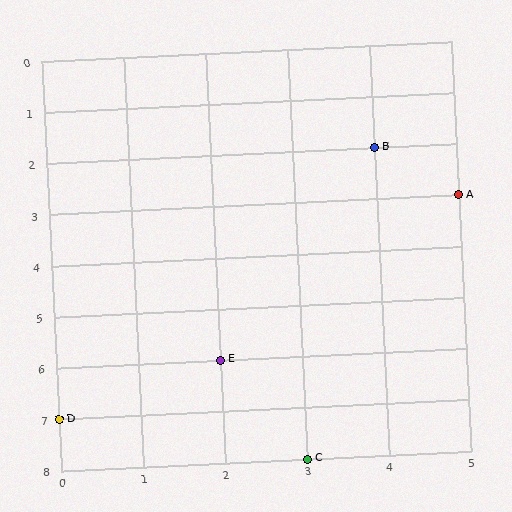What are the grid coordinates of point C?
Point C is at grid coordinates (3, 8).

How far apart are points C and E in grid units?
Points C and E are 1 column and 2 rows apart (about 2.2 grid units diagonally).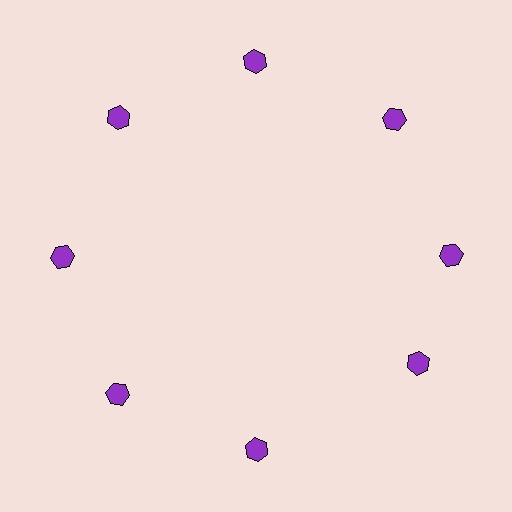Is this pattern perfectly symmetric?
No. The 8 purple hexagons are arranged in a ring, but one element near the 4 o'clock position is rotated out of alignment along the ring, breaking the 8-fold rotational symmetry.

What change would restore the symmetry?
The symmetry would be restored by rotating it back into even spacing with its neighbors so that all 8 hexagons sit at equal angles and equal distance from the center.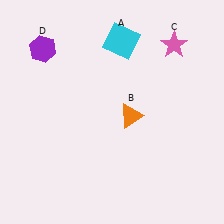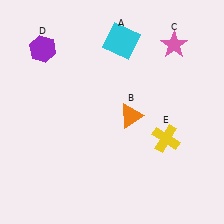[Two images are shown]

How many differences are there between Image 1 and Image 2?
There is 1 difference between the two images.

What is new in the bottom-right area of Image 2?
A yellow cross (E) was added in the bottom-right area of Image 2.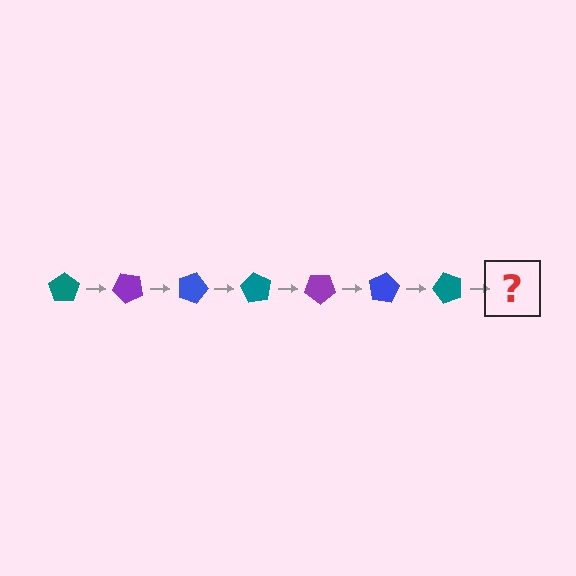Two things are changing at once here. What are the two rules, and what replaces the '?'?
The two rules are that it rotates 45 degrees each step and the color cycles through teal, purple, and blue. The '?' should be a purple pentagon, rotated 315 degrees from the start.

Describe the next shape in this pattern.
It should be a purple pentagon, rotated 315 degrees from the start.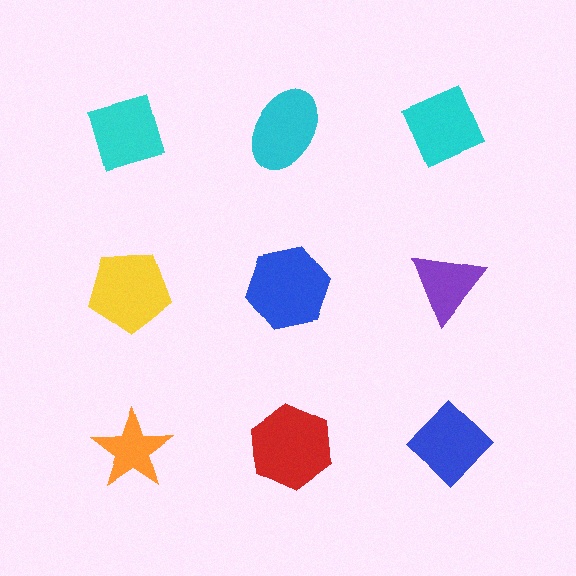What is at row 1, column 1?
A cyan diamond.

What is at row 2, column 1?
A yellow pentagon.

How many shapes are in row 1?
3 shapes.